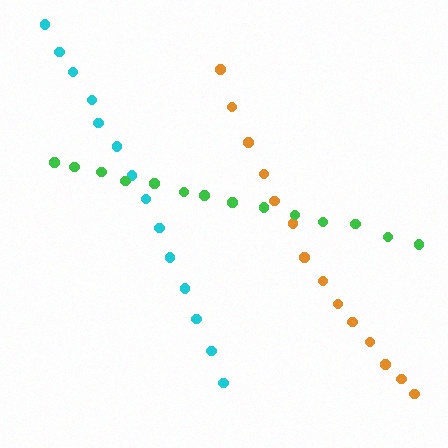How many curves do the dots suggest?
There are 3 distinct paths.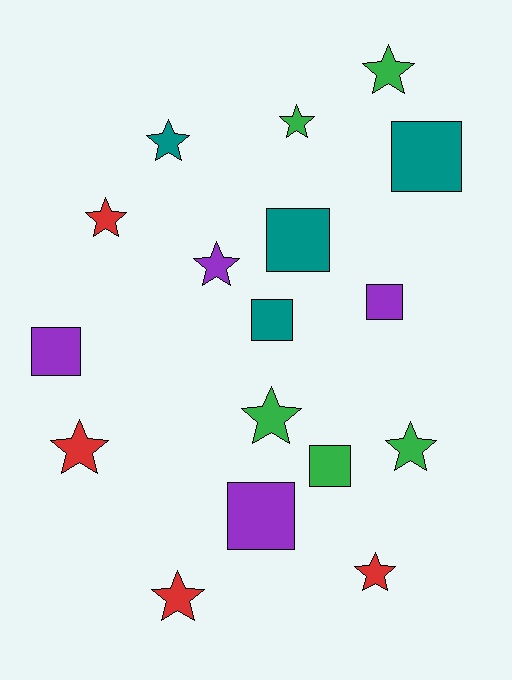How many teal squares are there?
There are 3 teal squares.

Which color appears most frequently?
Green, with 5 objects.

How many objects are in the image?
There are 17 objects.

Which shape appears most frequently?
Star, with 10 objects.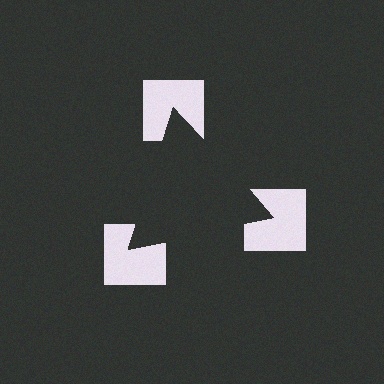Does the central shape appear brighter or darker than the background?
It typically appears slightly darker than the background, even though no actual brightness change is drawn.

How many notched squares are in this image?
There are 3 — one at each vertex of the illusory triangle.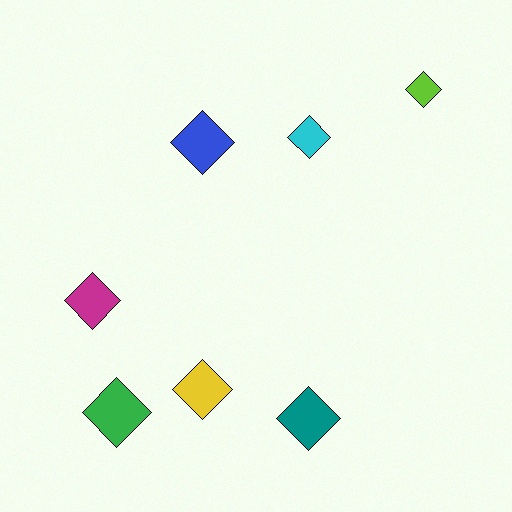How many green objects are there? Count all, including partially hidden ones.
There is 1 green object.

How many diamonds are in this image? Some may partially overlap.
There are 7 diamonds.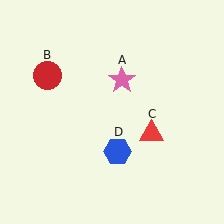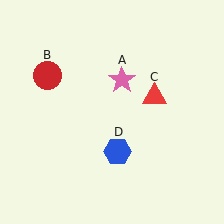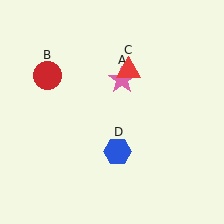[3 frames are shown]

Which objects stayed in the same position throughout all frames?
Pink star (object A) and red circle (object B) and blue hexagon (object D) remained stationary.